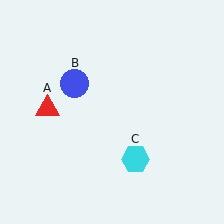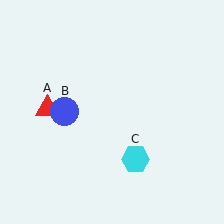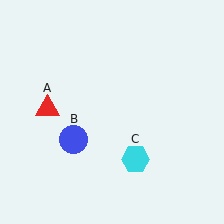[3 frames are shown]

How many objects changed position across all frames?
1 object changed position: blue circle (object B).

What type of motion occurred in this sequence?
The blue circle (object B) rotated counterclockwise around the center of the scene.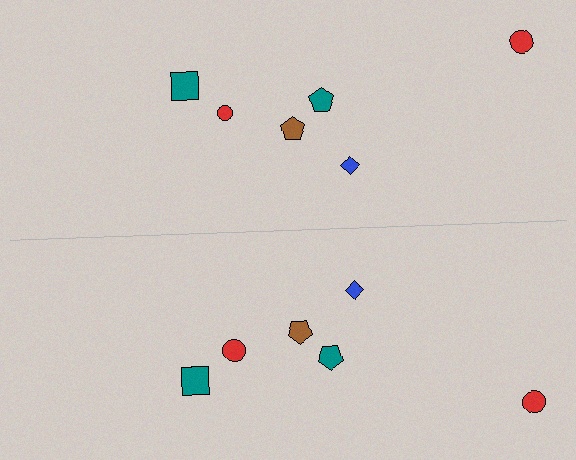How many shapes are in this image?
There are 12 shapes in this image.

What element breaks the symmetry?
The red circle on the bottom side has a different size than its mirror counterpart.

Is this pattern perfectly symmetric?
No, the pattern is not perfectly symmetric. The red circle on the bottom side has a different size than its mirror counterpart.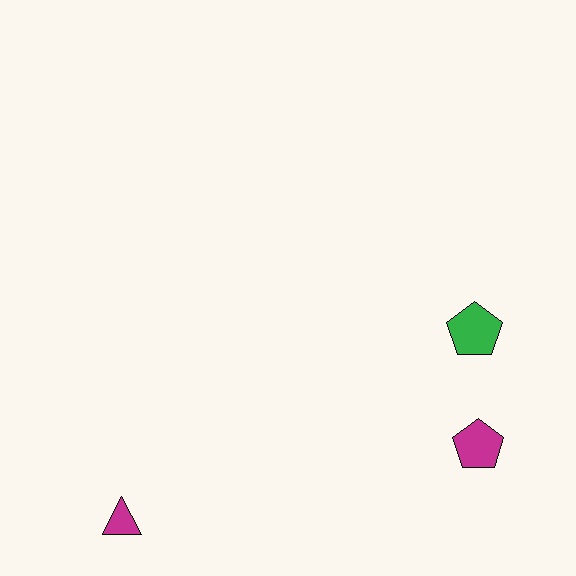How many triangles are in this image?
There is 1 triangle.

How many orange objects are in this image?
There are no orange objects.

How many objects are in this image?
There are 3 objects.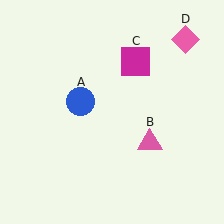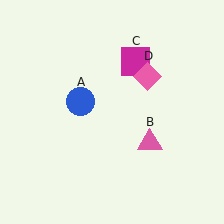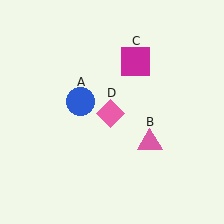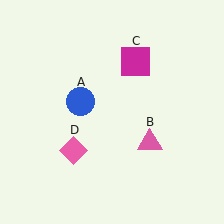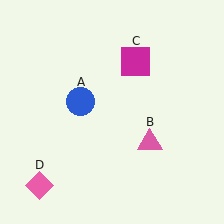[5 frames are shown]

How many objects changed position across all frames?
1 object changed position: pink diamond (object D).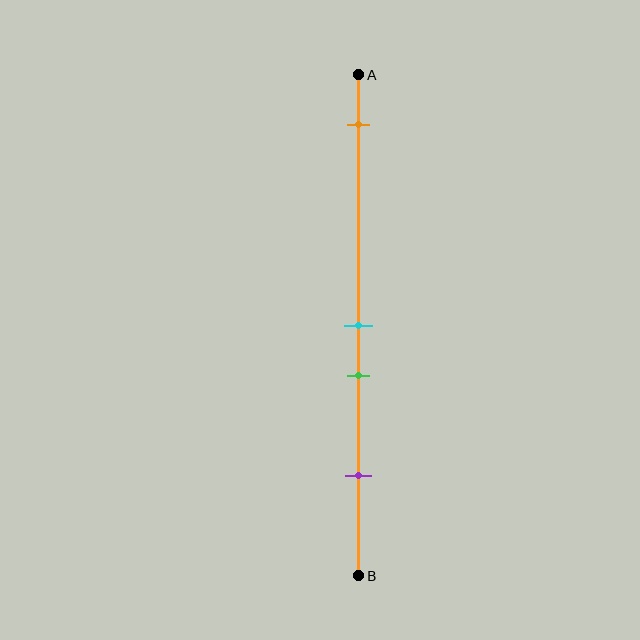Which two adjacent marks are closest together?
The cyan and green marks are the closest adjacent pair.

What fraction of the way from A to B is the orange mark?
The orange mark is approximately 10% (0.1) of the way from A to B.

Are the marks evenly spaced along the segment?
No, the marks are not evenly spaced.